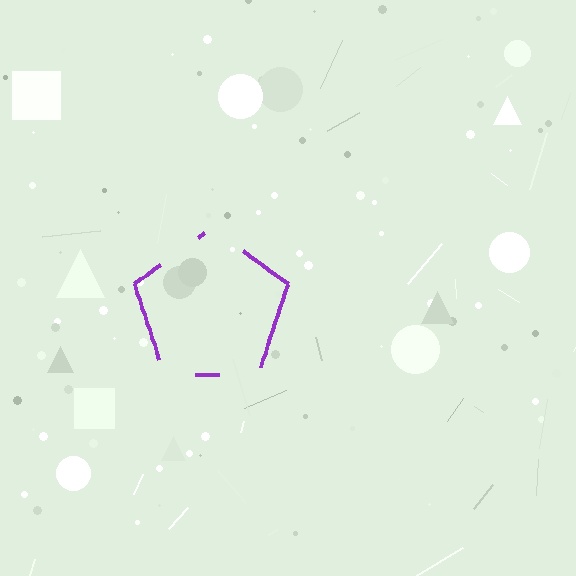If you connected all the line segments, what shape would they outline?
They would outline a pentagon.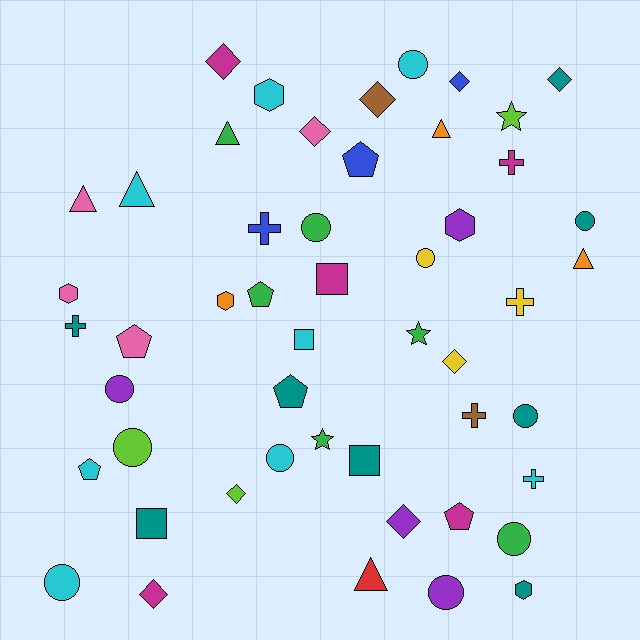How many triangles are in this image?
There are 6 triangles.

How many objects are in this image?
There are 50 objects.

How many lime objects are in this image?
There are 3 lime objects.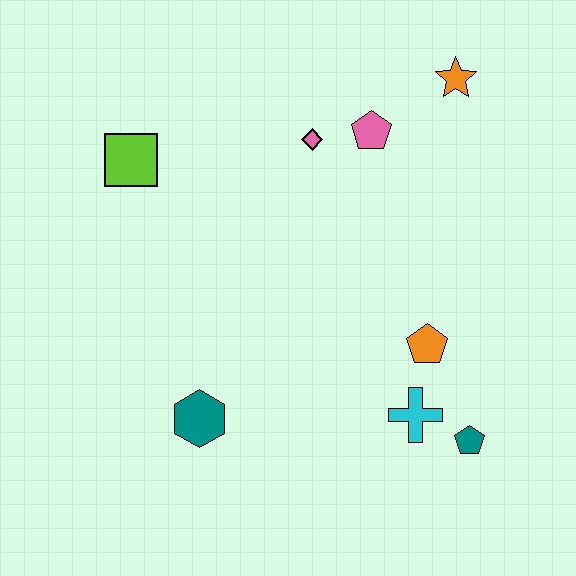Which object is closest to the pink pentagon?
The pink diamond is closest to the pink pentagon.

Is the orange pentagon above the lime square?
No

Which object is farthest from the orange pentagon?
The lime square is farthest from the orange pentagon.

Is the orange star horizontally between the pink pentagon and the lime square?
No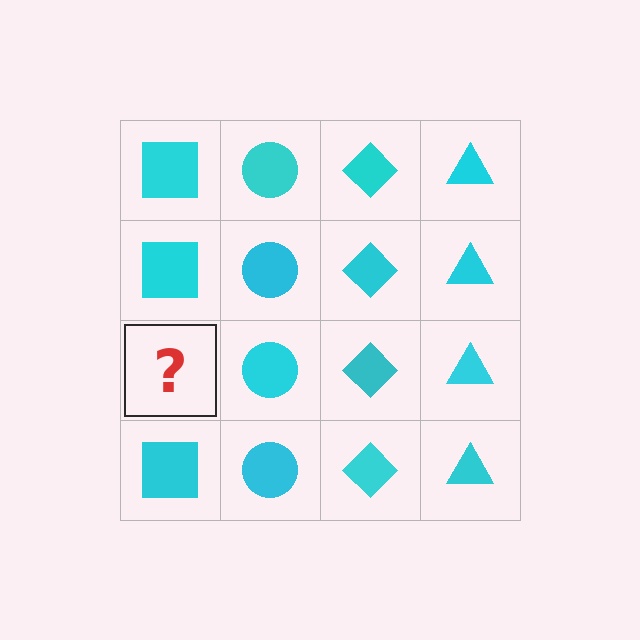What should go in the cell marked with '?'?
The missing cell should contain a cyan square.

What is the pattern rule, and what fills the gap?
The rule is that each column has a consistent shape. The gap should be filled with a cyan square.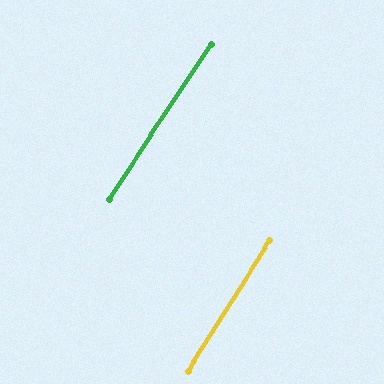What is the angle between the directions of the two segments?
Approximately 1 degree.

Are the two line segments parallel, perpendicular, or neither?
Parallel — their directions differ by only 1.2°.